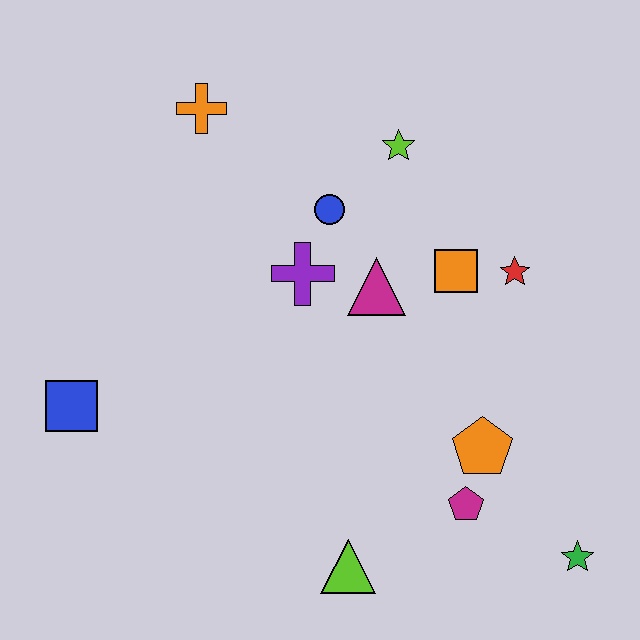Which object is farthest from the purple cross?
The green star is farthest from the purple cross.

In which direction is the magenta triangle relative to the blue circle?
The magenta triangle is below the blue circle.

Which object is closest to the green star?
The magenta pentagon is closest to the green star.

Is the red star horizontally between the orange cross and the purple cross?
No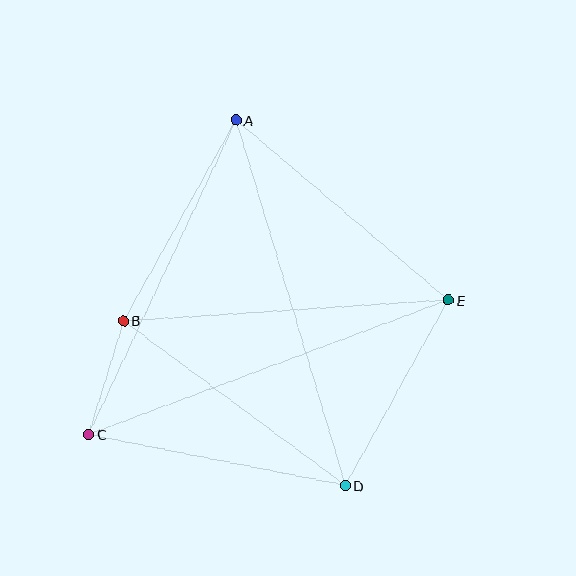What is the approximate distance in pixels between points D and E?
The distance between D and E is approximately 212 pixels.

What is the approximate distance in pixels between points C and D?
The distance between C and D is approximately 261 pixels.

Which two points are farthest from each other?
Points C and E are farthest from each other.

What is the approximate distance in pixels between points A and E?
The distance between A and E is approximately 279 pixels.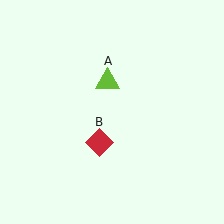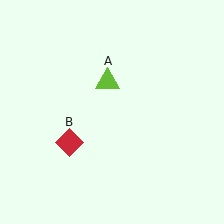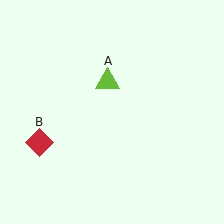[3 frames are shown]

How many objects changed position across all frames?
1 object changed position: red diamond (object B).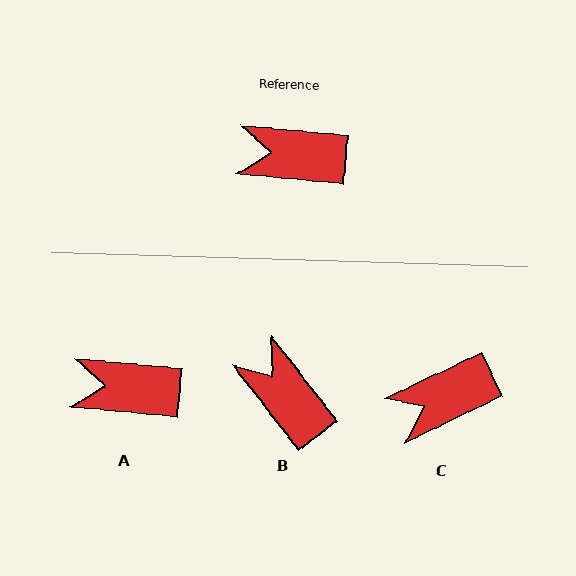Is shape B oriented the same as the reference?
No, it is off by about 47 degrees.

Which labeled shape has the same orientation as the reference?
A.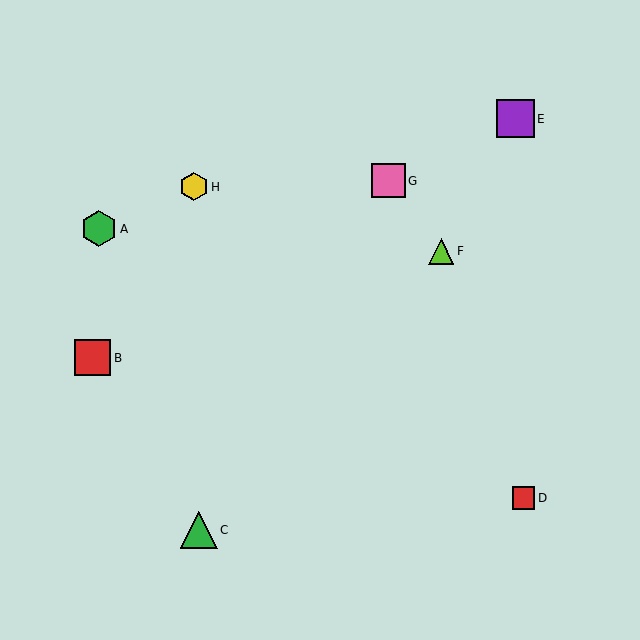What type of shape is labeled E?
Shape E is a purple square.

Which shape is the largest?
The purple square (labeled E) is the largest.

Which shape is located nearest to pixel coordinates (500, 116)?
The purple square (labeled E) at (515, 119) is nearest to that location.